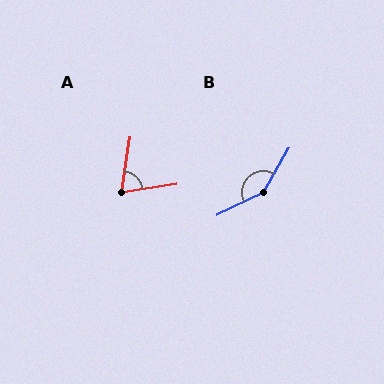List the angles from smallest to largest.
A (73°), B (146°).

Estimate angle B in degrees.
Approximately 146 degrees.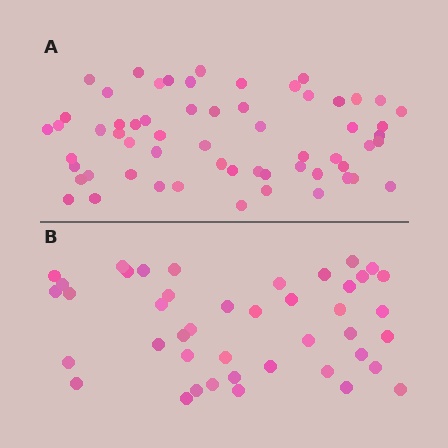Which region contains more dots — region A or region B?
Region A (the top region) has more dots.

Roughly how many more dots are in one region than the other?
Region A has approximately 15 more dots than region B.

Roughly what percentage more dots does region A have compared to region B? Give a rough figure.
About 40% more.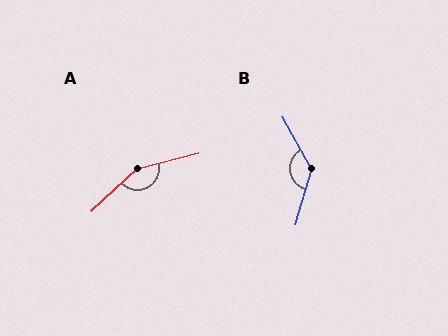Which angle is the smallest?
B, at approximately 135 degrees.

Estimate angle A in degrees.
Approximately 151 degrees.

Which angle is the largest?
A, at approximately 151 degrees.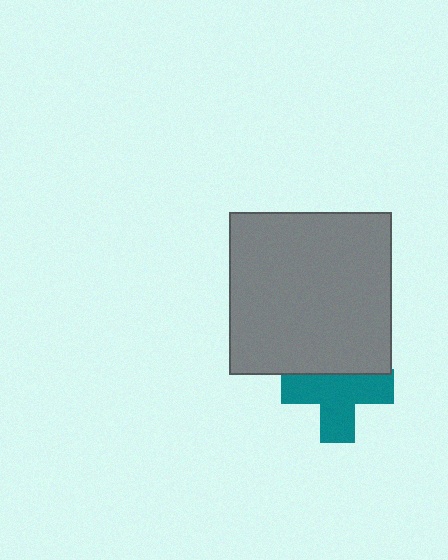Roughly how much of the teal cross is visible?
Most of it is visible (roughly 69%).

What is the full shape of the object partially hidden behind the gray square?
The partially hidden object is a teal cross.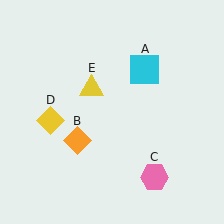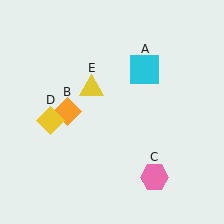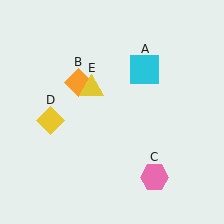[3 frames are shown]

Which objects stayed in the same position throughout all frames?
Cyan square (object A) and pink hexagon (object C) and yellow diamond (object D) and yellow triangle (object E) remained stationary.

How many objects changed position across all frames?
1 object changed position: orange diamond (object B).